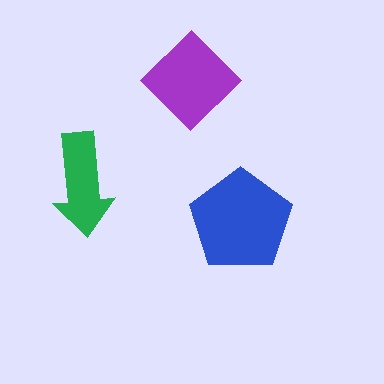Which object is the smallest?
The green arrow.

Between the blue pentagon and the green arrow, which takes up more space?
The blue pentagon.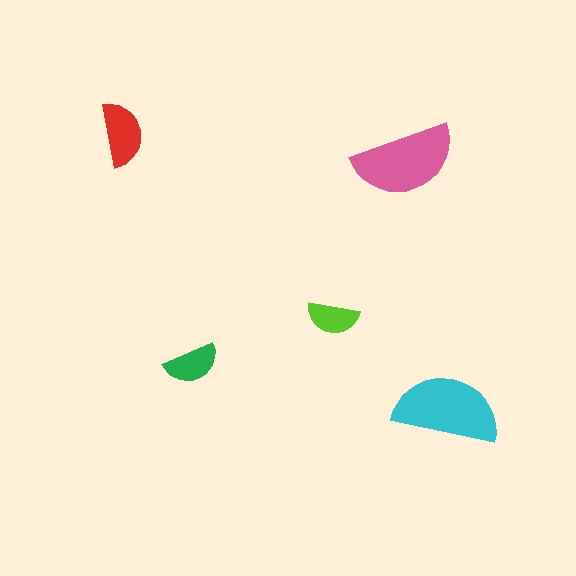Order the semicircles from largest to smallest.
the cyan one, the pink one, the red one, the green one, the lime one.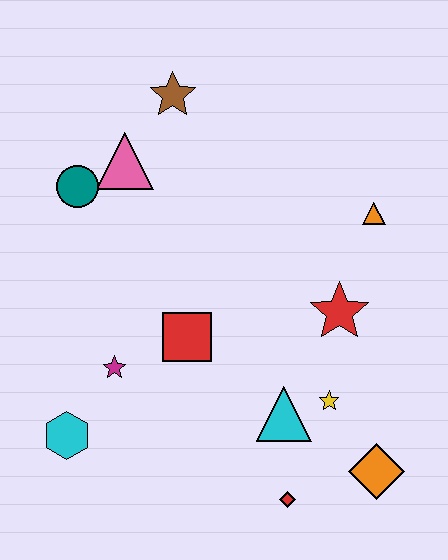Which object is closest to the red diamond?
The cyan triangle is closest to the red diamond.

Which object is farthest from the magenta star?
The orange triangle is farthest from the magenta star.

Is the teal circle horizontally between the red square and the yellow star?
No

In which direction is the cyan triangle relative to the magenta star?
The cyan triangle is to the right of the magenta star.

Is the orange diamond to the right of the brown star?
Yes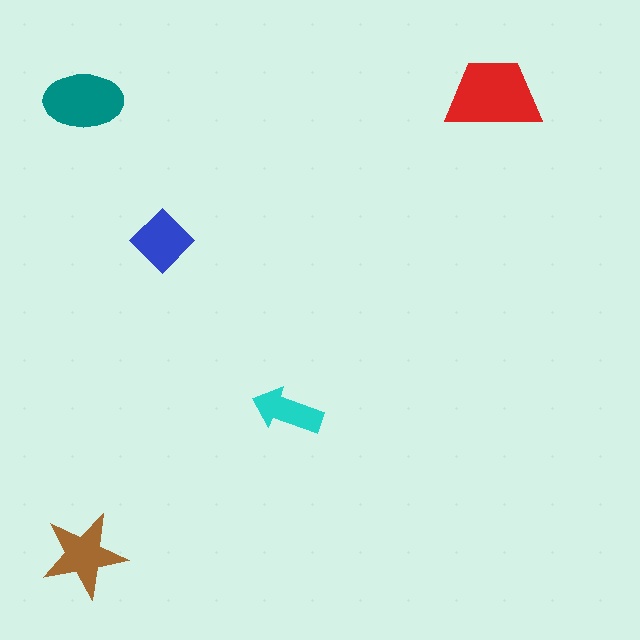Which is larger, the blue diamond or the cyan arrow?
The blue diamond.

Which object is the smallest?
The cyan arrow.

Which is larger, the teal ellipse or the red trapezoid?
The red trapezoid.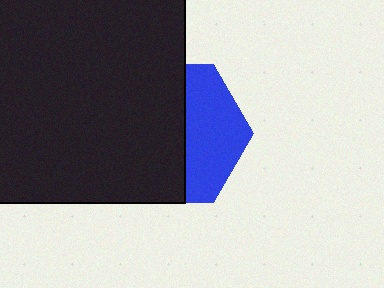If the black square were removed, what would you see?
You would see the complete blue hexagon.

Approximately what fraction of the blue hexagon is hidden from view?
Roughly 60% of the blue hexagon is hidden behind the black square.